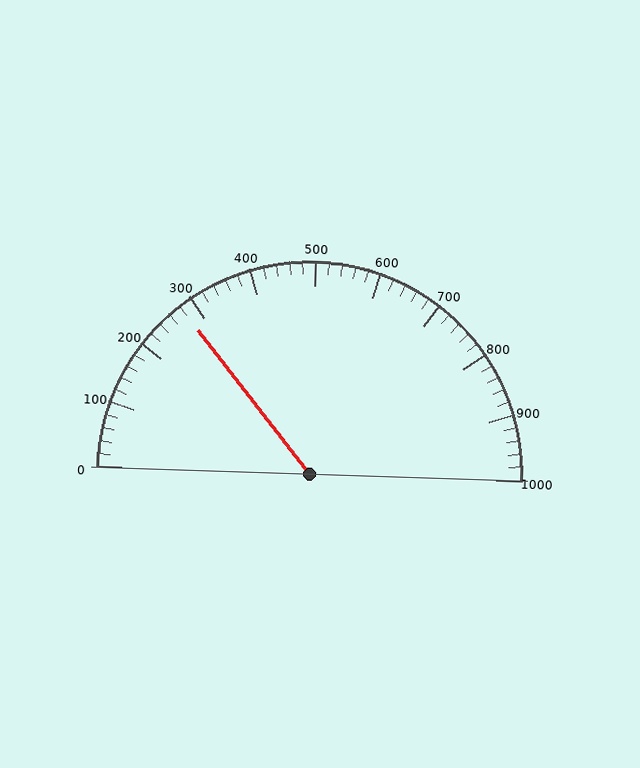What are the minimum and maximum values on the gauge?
The gauge ranges from 0 to 1000.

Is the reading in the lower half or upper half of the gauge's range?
The reading is in the lower half of the range (0 to 1000).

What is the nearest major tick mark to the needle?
The nearest major tick mark is 300.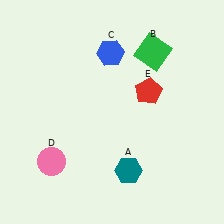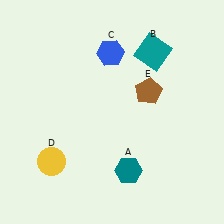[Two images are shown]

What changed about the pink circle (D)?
In Image 1, D is pink. In Image 2, it changed to yellow.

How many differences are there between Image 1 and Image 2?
There are 3 differences between the two images.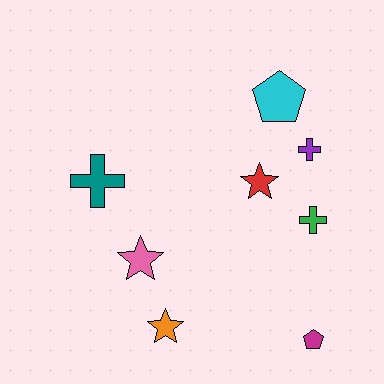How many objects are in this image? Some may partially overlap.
There are 8 objects.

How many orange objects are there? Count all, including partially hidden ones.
There is 1 orange object.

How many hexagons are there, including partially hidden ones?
There are no hexagons.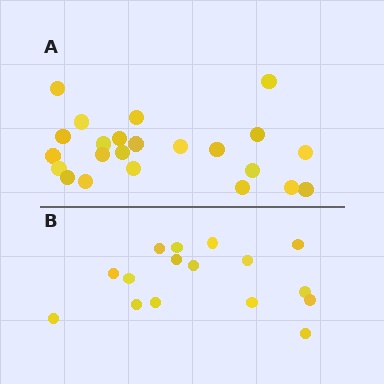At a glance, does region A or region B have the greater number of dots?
Region A (the top region) has more dots.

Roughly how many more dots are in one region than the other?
Region A has roughly 8 or so more dots than region B.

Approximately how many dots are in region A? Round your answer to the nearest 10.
About 20 dots. (The exact count is 23, which rounds to 20.)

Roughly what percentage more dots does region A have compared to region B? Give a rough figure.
About 45% more.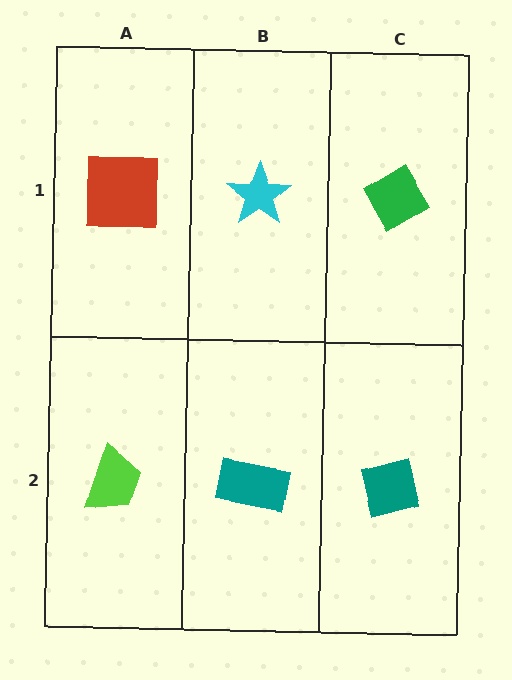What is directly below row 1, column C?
A teal square.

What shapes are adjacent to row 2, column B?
A cyan star (row 1, column B), a lime trapezoid (row 2, column A), a teal square (row 2, column C).